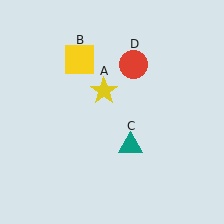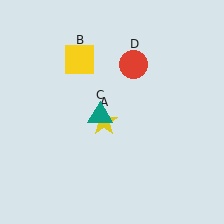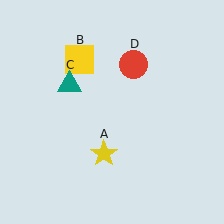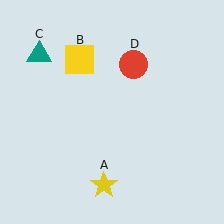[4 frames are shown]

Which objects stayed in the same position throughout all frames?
Yellow square (object B) and red circle (object D) remained stationary.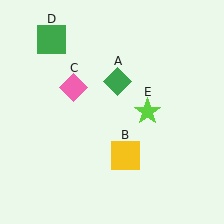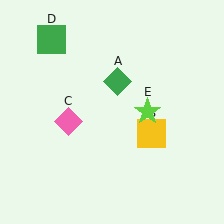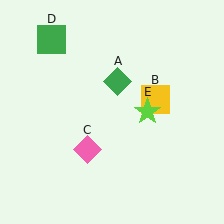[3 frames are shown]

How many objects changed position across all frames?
2 objects changed position: yellow square (object B), pink diamond (object C).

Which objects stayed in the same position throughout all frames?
Green diamond (object A) and green square (object D) and lime star (object E) remained stationary.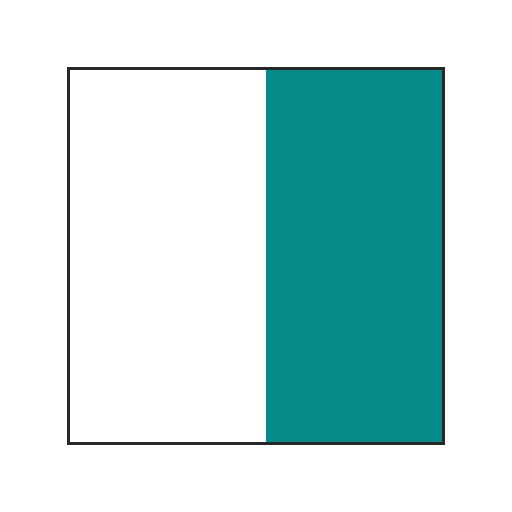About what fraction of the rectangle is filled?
About one half (1/2).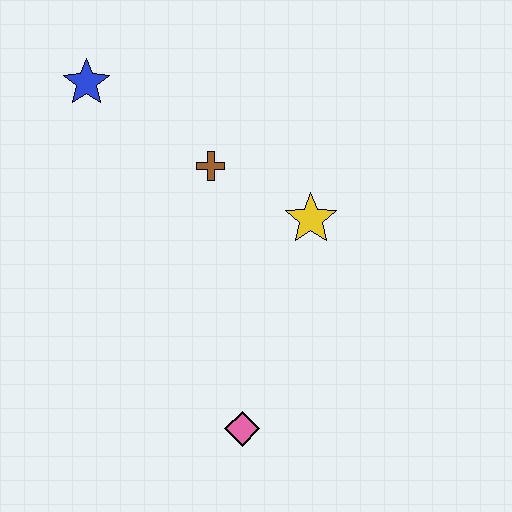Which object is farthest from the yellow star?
The blue star is farthest from the yellow star.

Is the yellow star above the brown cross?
No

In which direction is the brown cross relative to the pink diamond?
The brown cross is above the pink diamond.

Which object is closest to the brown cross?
The yellow star is closest to the brown cross.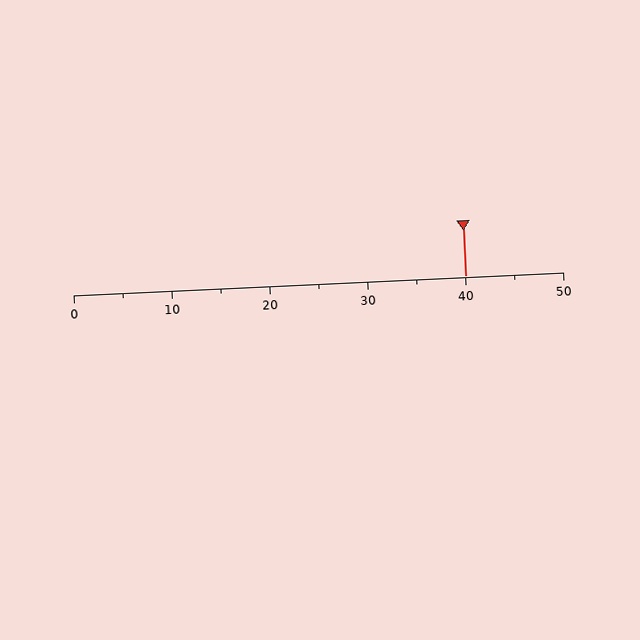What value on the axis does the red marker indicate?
The marker indicates approximately 40.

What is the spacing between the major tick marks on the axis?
The major ticks are spaced 10 apart.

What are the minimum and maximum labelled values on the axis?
The axis runs from 0 to 50.